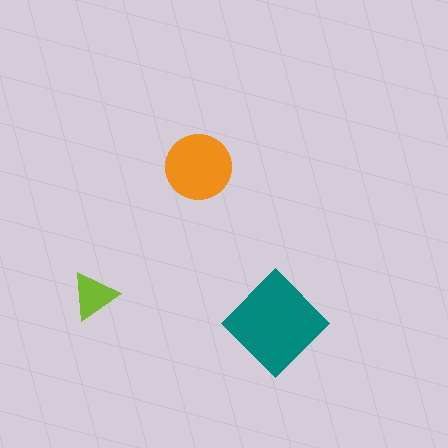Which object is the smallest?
The lime triangle.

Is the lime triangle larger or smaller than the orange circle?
Smaller.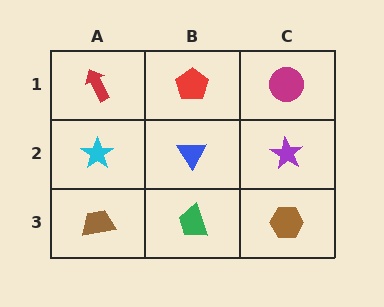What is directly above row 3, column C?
A purple star.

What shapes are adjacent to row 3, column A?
A cyan star (row 2, column A), a green trapezoid (row 3, column B).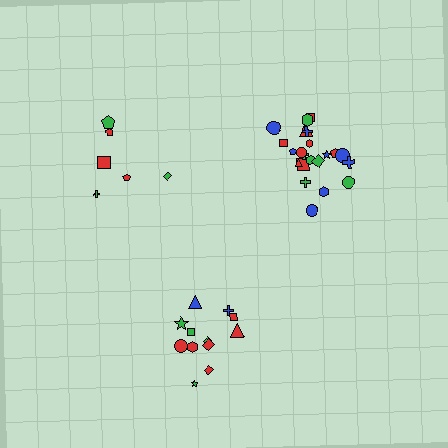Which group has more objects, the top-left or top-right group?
The top-right group.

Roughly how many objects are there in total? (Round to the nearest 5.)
Roughly 40 objects in total.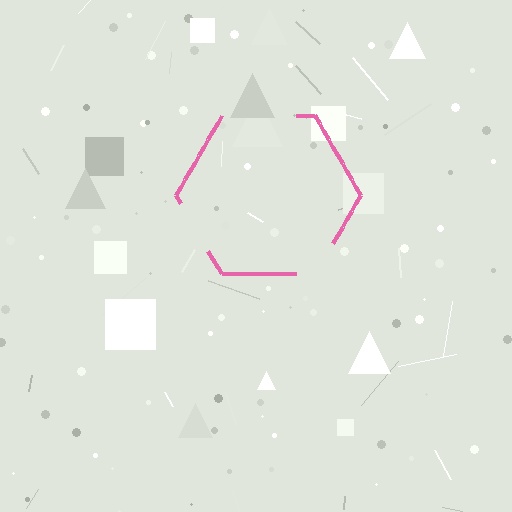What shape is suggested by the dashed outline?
The dashed outline suggests a hexagon.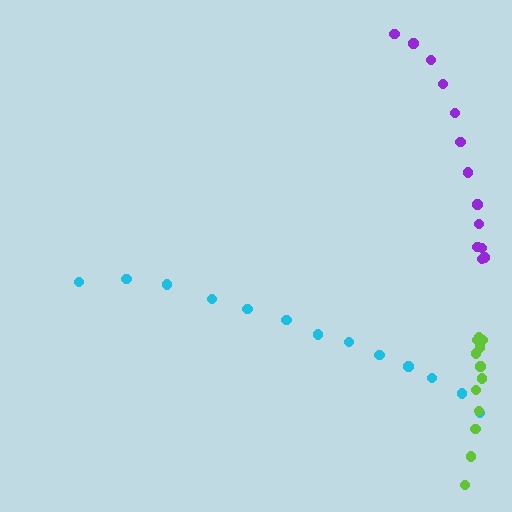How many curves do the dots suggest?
There are 3 distinct paths.